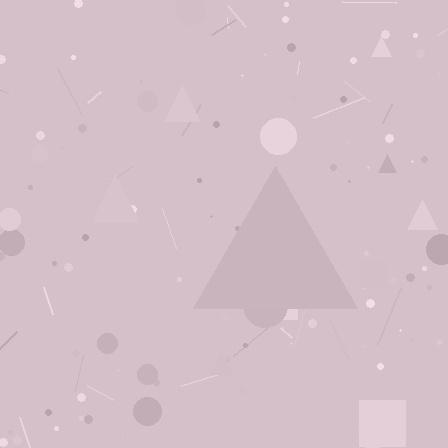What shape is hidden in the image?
A triangle is hidden in the image.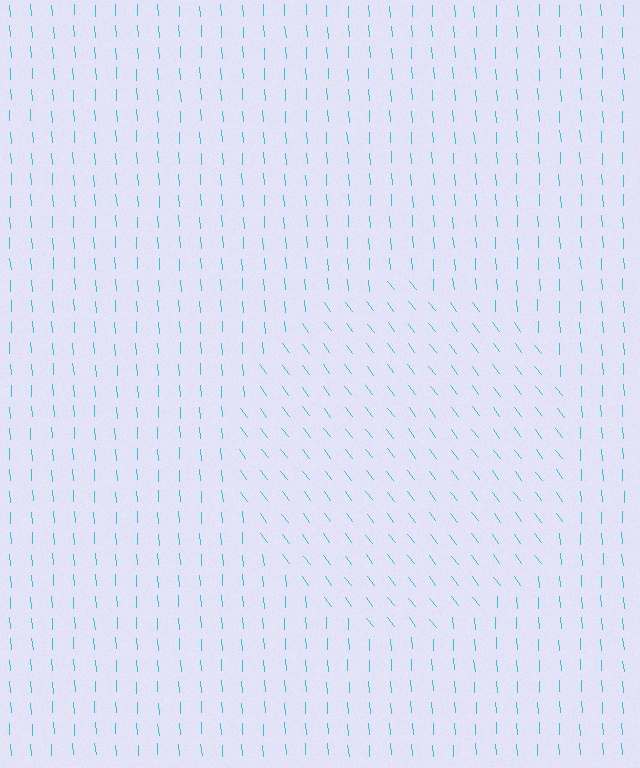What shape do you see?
I see a circle.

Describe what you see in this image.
The image is filled with small cyan line segments. A circle region in the image has lines oriented differently from the surrounding lines, creating a visible texture boundary.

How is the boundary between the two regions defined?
The boundary is defined purely by a change in line orientation (approximately 33 degrees difference). All lines are the same color and thickness.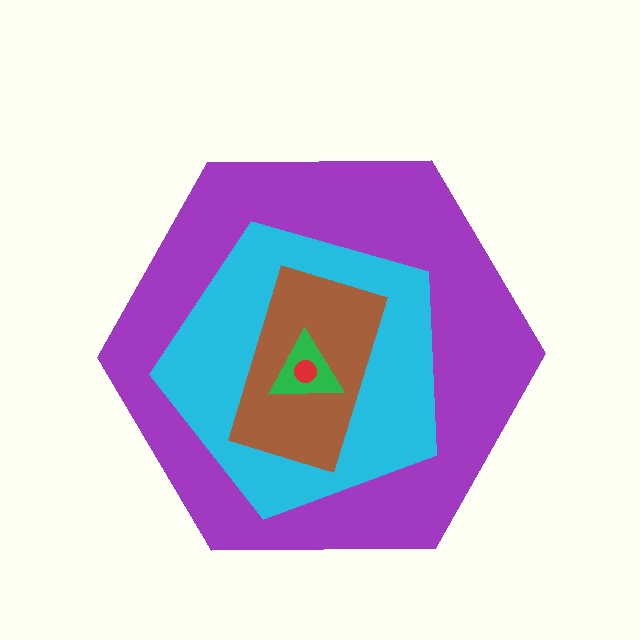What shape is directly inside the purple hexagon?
The cyan pentagon.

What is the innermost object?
The red circle.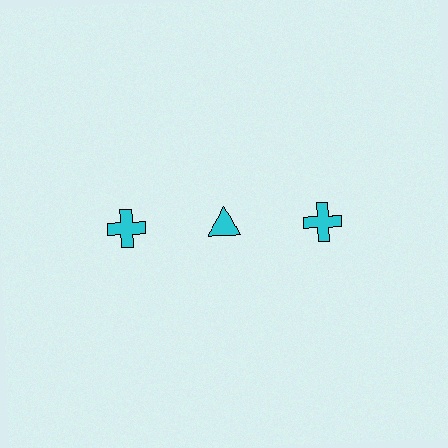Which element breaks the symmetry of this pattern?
The cyan triangle in the top row, second from left column breaks the symmetry. All other shapes are cyan crosses.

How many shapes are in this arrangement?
There are 3 shapes arranged in a grid pattern.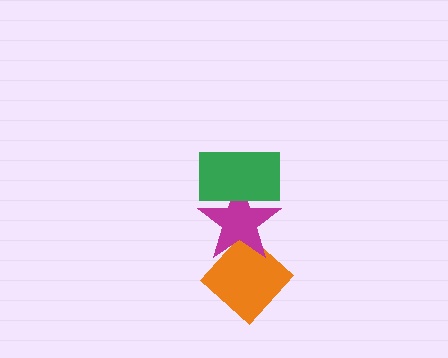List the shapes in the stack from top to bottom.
From top to bottom: the green rectangle, the magenta star, the orange diamond.